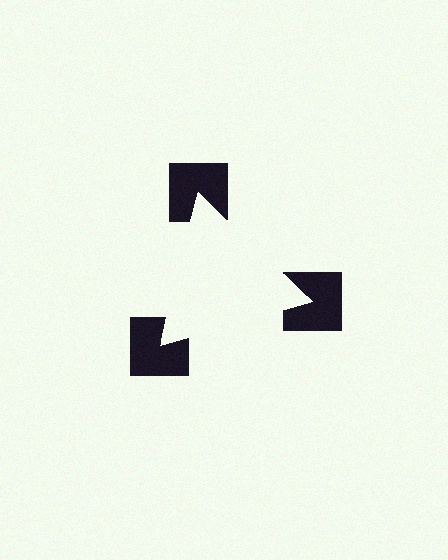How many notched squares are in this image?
There are 3 — one at each vertex of the illusory triangle.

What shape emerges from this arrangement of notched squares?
An illusory triangle — its edges are inferred from the aligned wedge cuts in the notched squares, not physically drawn.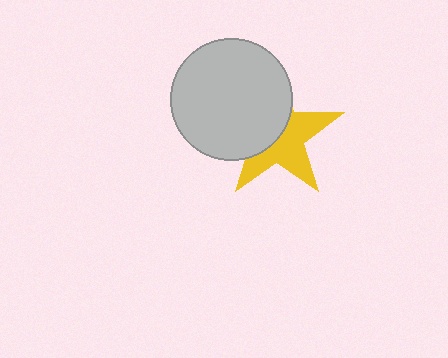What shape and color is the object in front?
The object in front is a light gray circle.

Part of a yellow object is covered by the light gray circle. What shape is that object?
It is a star.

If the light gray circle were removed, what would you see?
You would see the complete yellow star.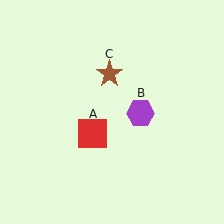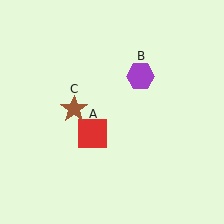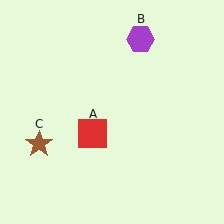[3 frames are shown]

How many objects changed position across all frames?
2 objects changed position: purple hexagon (object B), brown star (object C).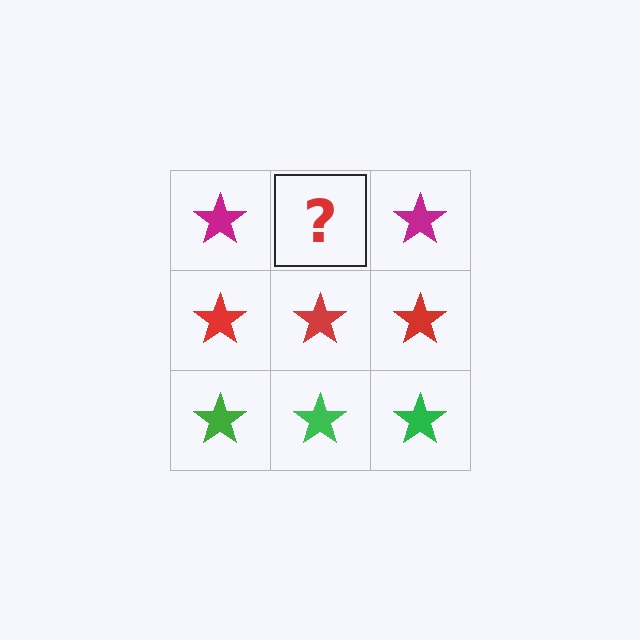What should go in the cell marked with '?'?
The missing cell should contain a magenta star.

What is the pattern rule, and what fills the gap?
The rule is that each row has a consistent color. The gap should be filled with a magenta star.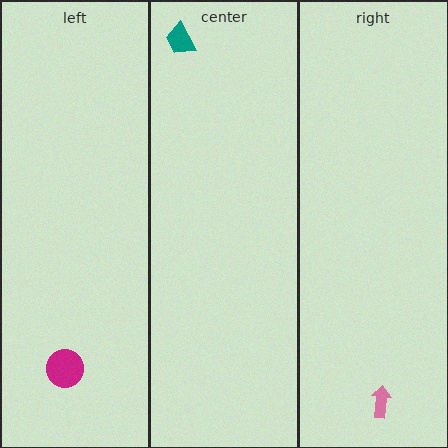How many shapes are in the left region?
1.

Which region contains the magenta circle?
The left region.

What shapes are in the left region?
The magenta circle.